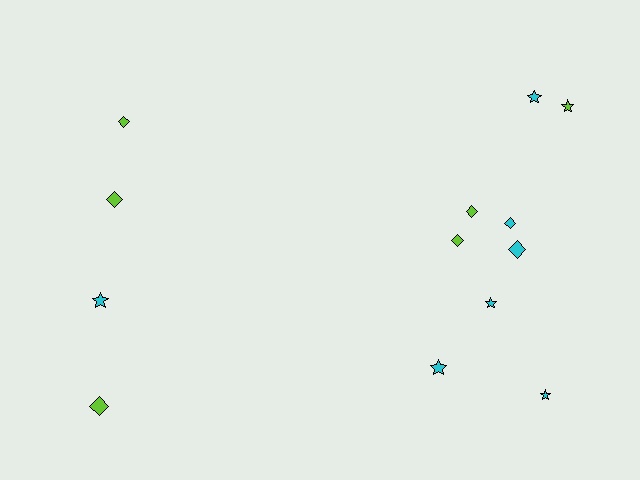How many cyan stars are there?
There are 5 cyan stars.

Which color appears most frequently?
Cyan, with 7 objects.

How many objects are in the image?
There are 13 objects.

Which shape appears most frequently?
Diamond, with 7 objects.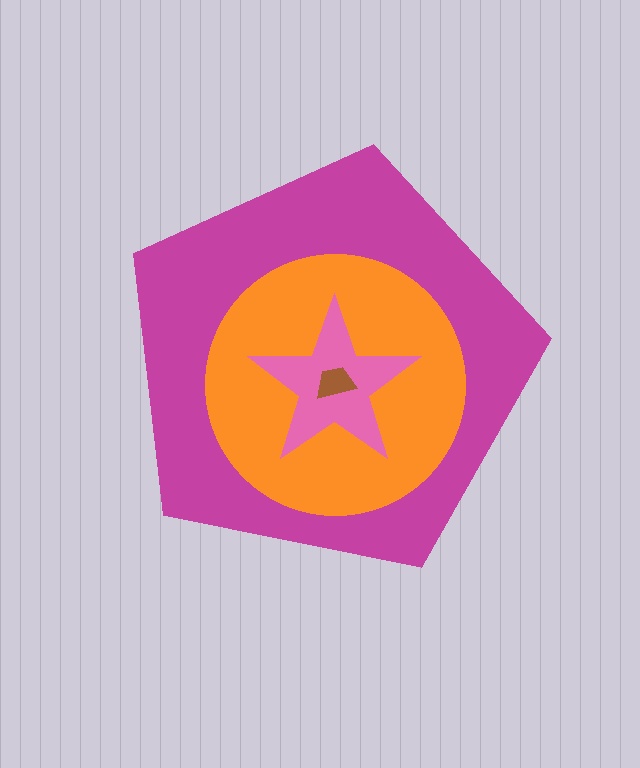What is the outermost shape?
The magenta pentagon.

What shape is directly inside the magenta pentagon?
The orange circle.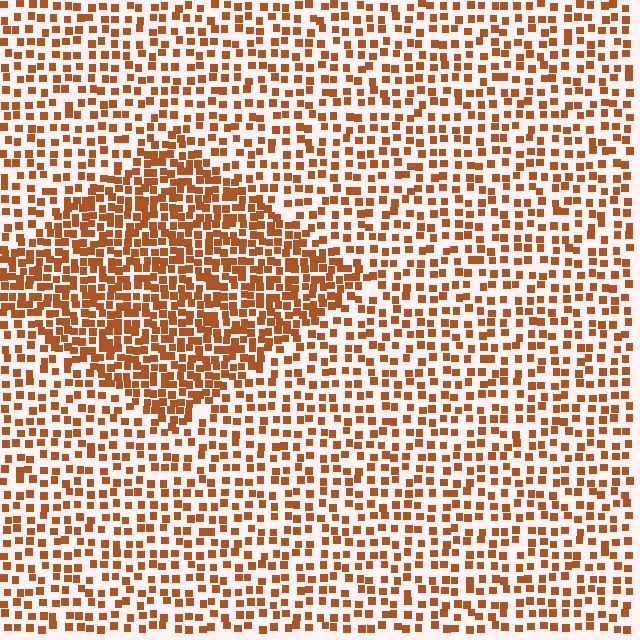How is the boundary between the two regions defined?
The boundary is defined by a change in element density (approximately 1.9x ratio). All elements are the same color, size, and shape.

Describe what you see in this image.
The image contains small brown elements arranged at two different densities. A diamond-shaped region is visible where the elements are more densely packed than the surrounding area.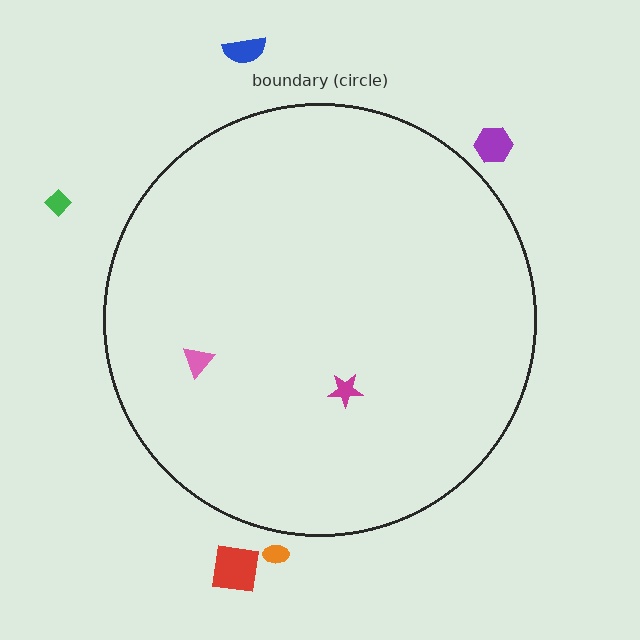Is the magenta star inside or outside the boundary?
Inside.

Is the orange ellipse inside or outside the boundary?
Outside.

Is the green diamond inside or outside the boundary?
Outside.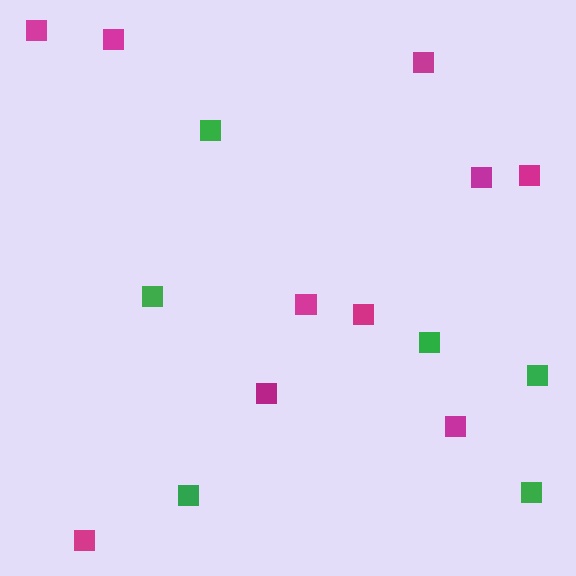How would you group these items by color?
There are 2 groups: one group of green squares (6) and one group of magenta squares (10).